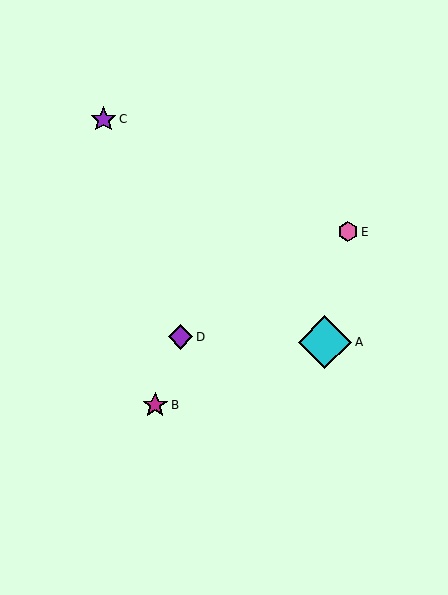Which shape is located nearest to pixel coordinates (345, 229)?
The pink hexagon (labeled E) at (348, 232) is nearest to that location.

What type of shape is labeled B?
Shape B is a magenta star.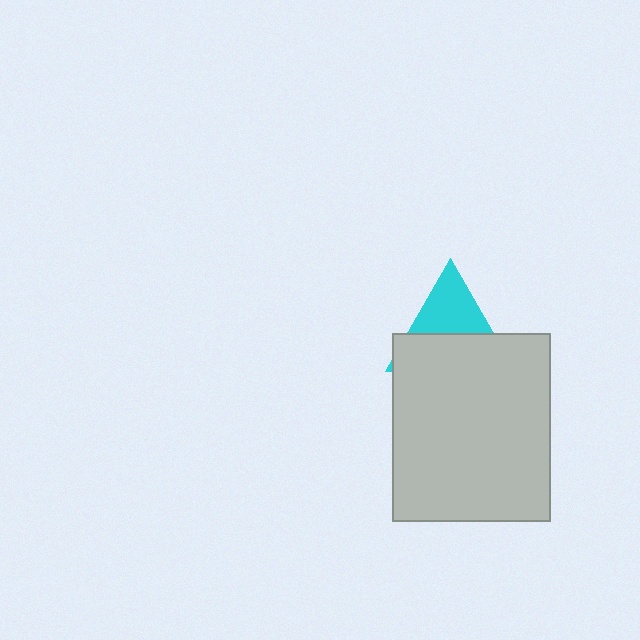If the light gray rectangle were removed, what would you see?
You would see the complete cyan triangle.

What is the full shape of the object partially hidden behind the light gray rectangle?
The partially hidden object is a cyan triangle.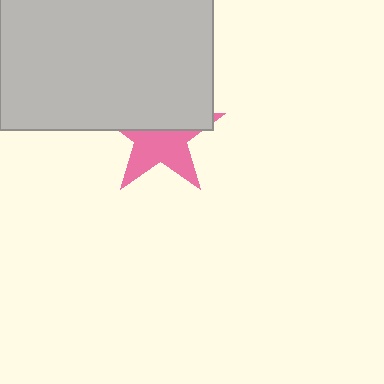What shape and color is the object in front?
The object in front is a light gray rectangle.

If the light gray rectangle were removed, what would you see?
You would see the complete pink star.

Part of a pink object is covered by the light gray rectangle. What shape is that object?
It is a star.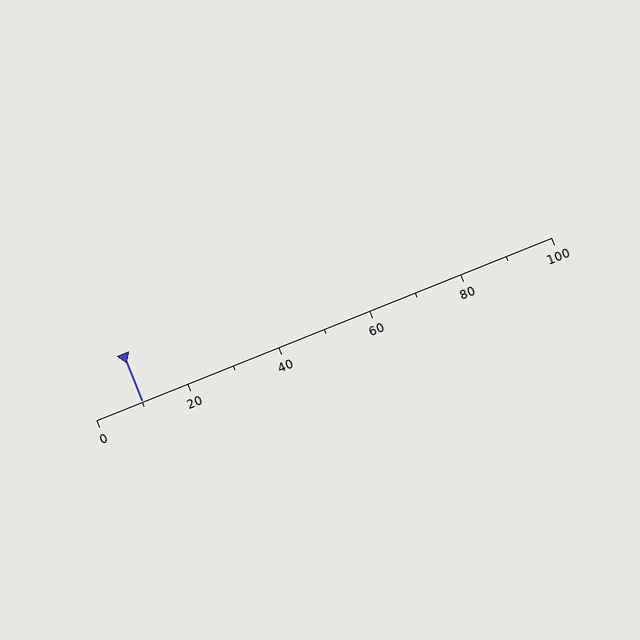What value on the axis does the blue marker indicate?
The marker indicates approximately 10.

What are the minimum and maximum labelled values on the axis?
The axis runs from 0 to 100.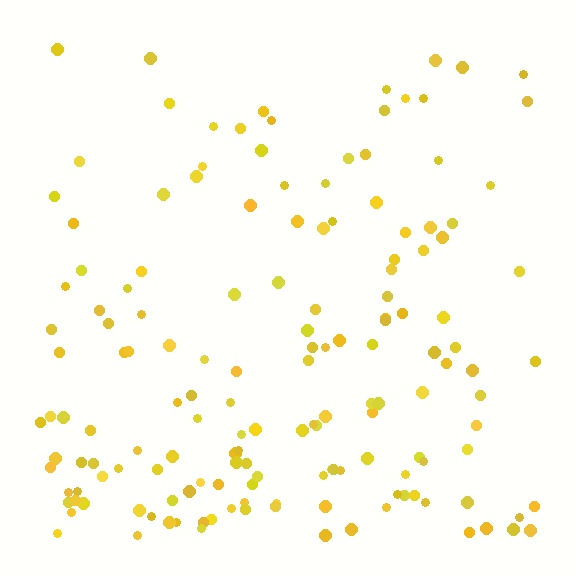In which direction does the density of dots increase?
From top to bottom, with the bottom side densest.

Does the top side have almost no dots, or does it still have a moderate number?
Still a moderate number, just noticeably fewer than the bottom.